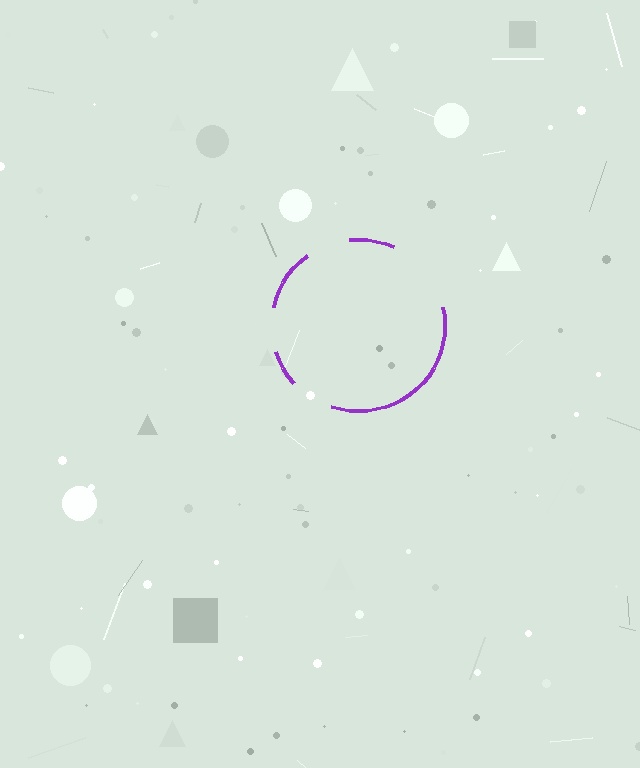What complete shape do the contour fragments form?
The contour fragments form a circle.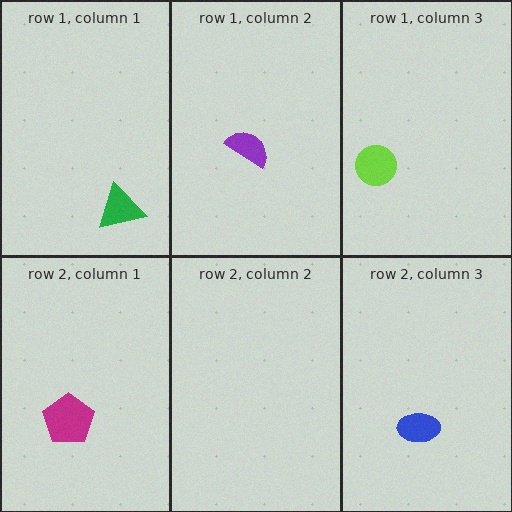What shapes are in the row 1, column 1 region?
The green triangle.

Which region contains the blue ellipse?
The row 2, column 3 region.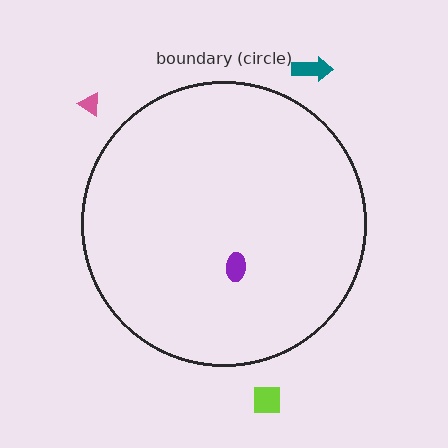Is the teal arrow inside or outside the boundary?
Outside.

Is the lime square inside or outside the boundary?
Outside.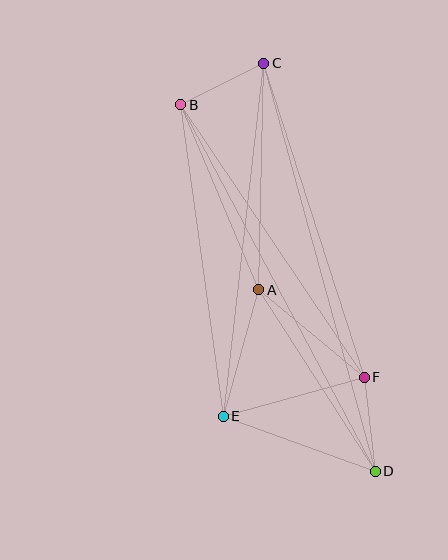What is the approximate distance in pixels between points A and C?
The distance between A and C is approximately 226 pixels.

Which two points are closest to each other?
Points B and C are closest to each other.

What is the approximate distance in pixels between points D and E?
The distance between D and E is approximately 161 pixels.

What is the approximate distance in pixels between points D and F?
The distance between D and F is approximately 95 pixels.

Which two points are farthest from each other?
Points C and D are farthest from each other.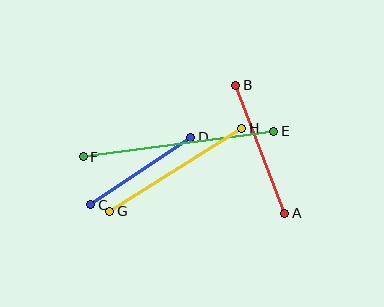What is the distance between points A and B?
The distance is approximately 137 pixels.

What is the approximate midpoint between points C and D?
The midpoint is at approximately (141, 171) pixels.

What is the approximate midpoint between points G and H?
The midpoint is at approximately (176, 170) pixels.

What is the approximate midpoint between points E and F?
The midpoint is at approximately (179, 144) pixels.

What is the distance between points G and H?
The distance is approximately 156 pixels.